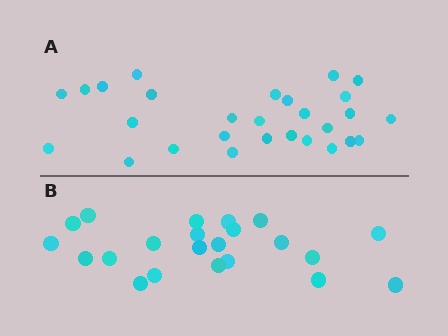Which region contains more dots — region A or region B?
Region A (the top region) has more dots.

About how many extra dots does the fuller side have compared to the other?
Region A has about 6 more dots than region B.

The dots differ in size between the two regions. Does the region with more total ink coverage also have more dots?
No. Region B has more total ink coverage because its dots are larger, but region A actually contains more individual dots. Total area can be misleading — the number of items is what matters here.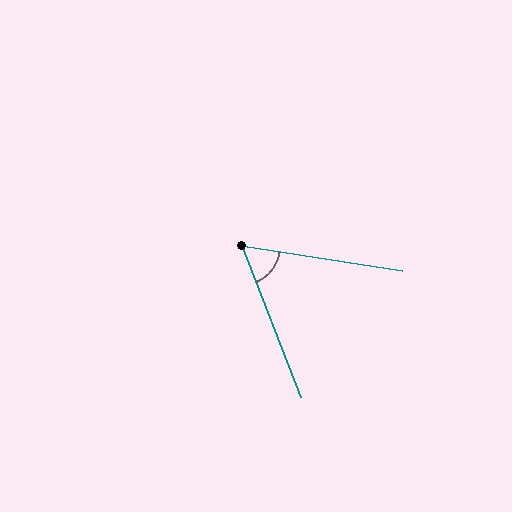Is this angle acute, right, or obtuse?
It is acute.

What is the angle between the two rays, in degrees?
Approximately 60 degrees.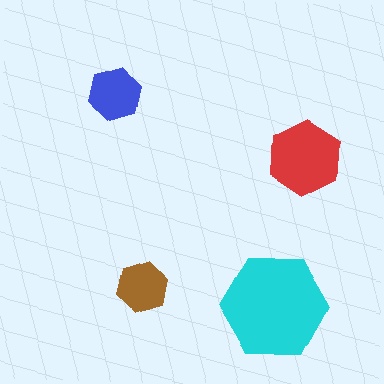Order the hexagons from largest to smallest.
the cyan one, the red one, the blue one, the brown one.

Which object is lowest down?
The cyan hexagon is bottommost.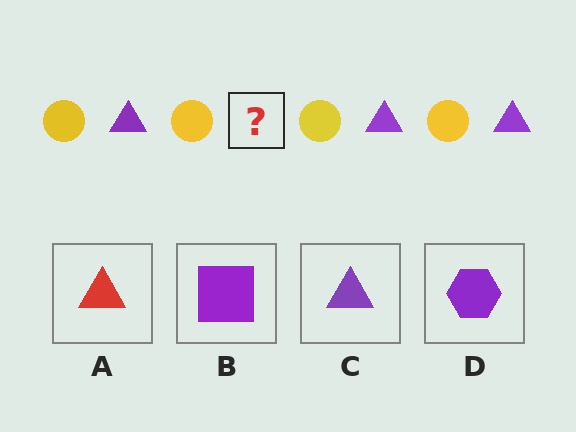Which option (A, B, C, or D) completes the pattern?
C.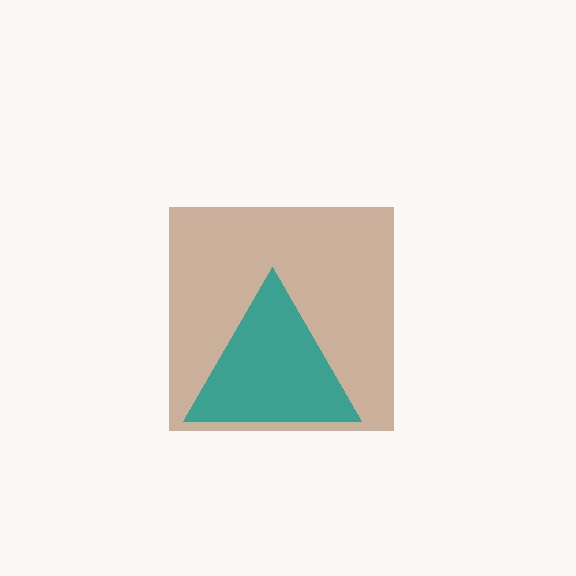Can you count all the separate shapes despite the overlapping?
Yes, there are 2 separate shapes.